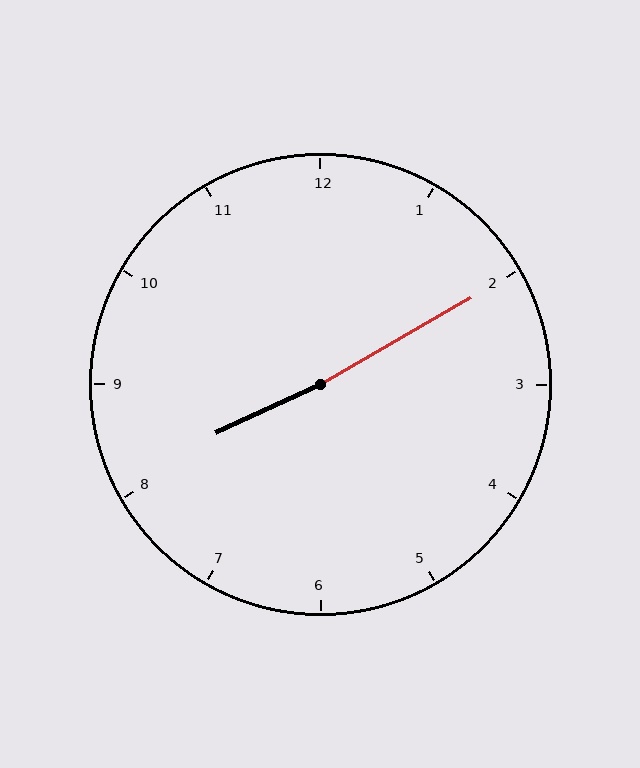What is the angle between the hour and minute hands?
Approximately 175 degrees.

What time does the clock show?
8:10.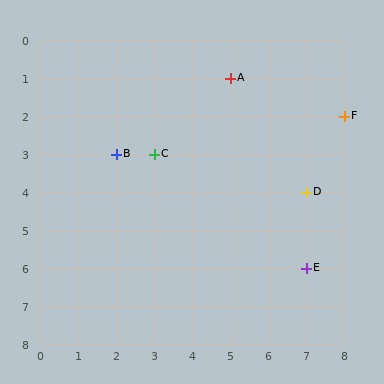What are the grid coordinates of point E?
Point E is at grid coordinates (7, 6).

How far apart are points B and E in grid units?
Points B and E are 5 columns and 3 rows apart (about 5.8 grid units diagonally).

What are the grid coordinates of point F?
Point F is at grid coordinates (8, 2).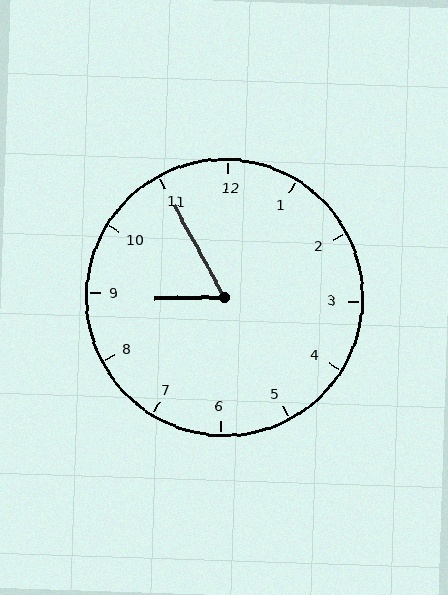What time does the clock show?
8:55.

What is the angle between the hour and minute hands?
Approximately 62 degrees.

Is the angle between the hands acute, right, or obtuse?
It is acute.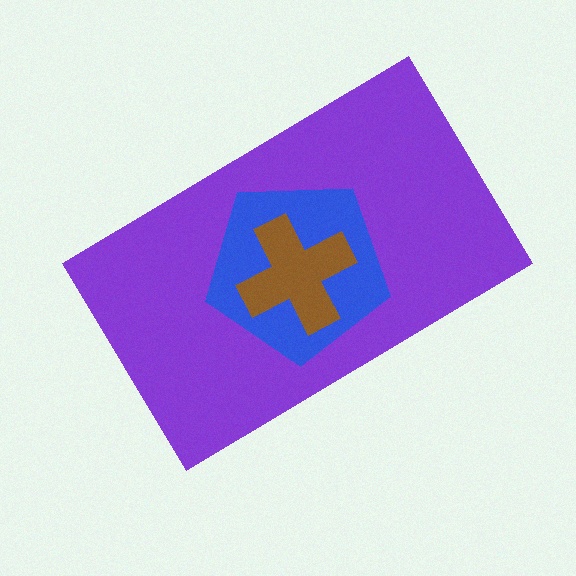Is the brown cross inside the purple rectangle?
Yes.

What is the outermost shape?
The purple rectangle.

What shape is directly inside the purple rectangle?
The blue pentagon.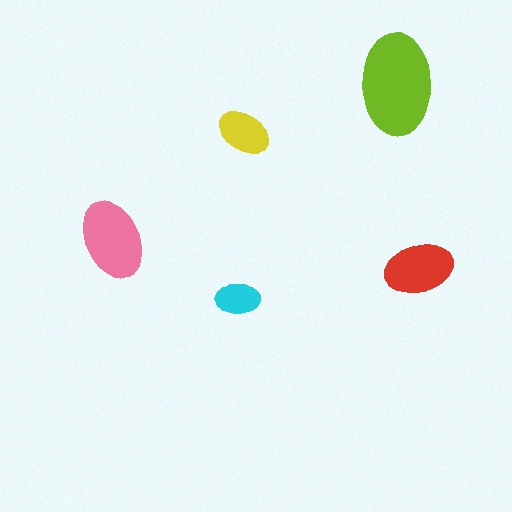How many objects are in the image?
There are 5 objects in the image.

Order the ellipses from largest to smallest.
the lime one, the pink one, the red one, the yellow one, the cyan one.